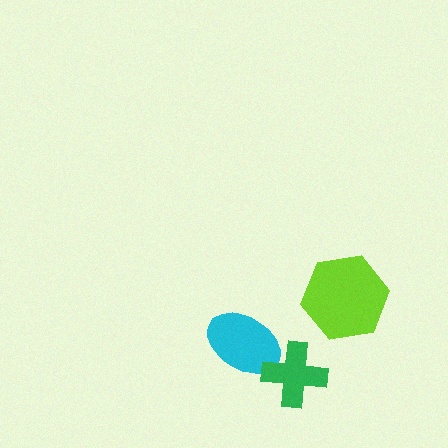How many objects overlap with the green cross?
1 object overlaps with the green cross.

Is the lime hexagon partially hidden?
No, no other shape covers it.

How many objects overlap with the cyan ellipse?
1 object overlaps with the cyan ellipse.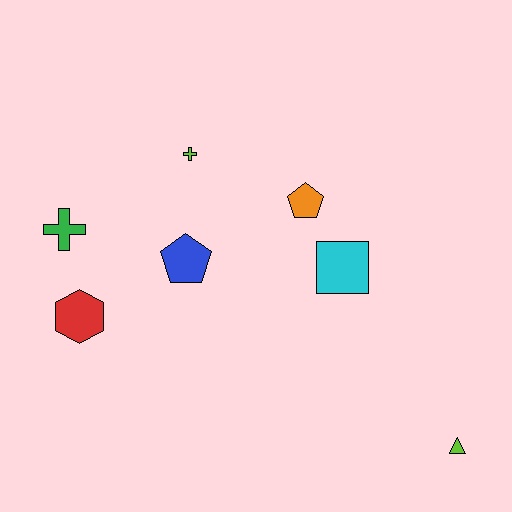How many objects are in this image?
There are 7 objects.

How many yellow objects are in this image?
There are no yellow objects.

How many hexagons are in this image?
There is 1 hexagon.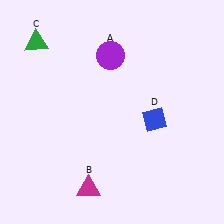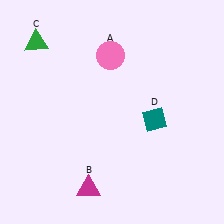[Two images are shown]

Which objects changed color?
A changed from purple to pink. D changed from blue to teal.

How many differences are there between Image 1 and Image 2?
There are 2 differences between the two images.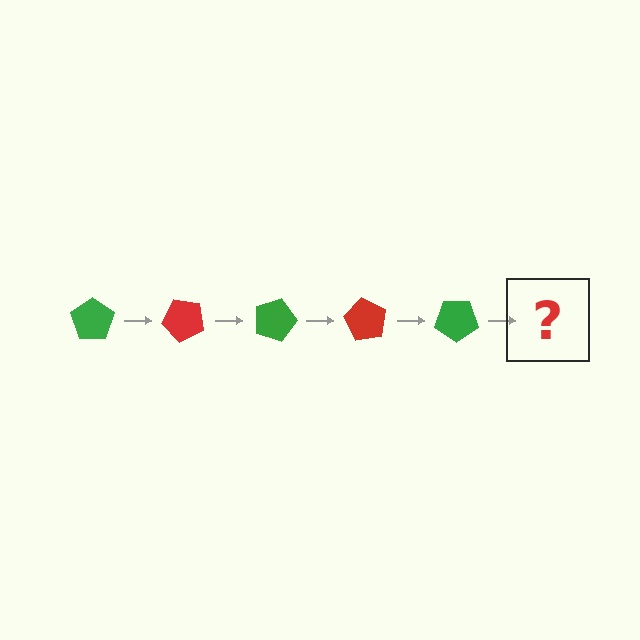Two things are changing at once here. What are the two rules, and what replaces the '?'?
The two rules are that it rotates 45 degrees each step and the color cycles through green and red. The '?' should be a red pentagon, rotated 225 degrees from the start.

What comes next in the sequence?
The next element should be a red pentagon, rotated 225 degrees from the start.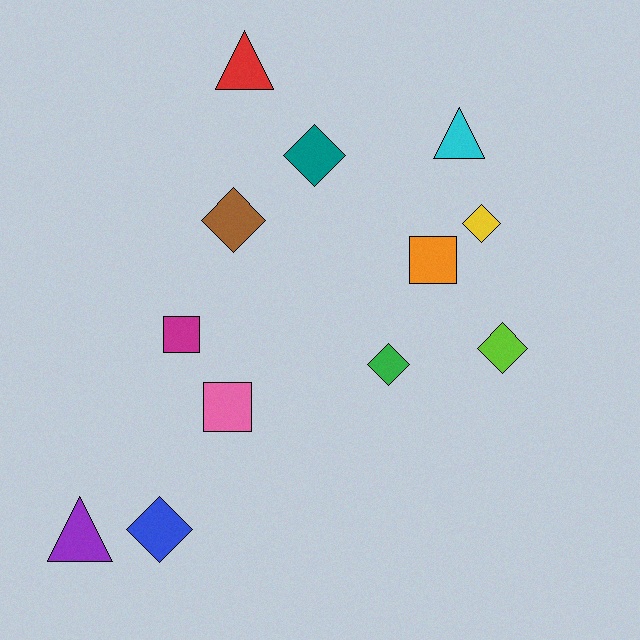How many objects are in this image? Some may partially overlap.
There are 12 objects.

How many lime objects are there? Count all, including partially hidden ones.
There is 1 lime object.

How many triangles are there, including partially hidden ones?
There are 3 triangles.